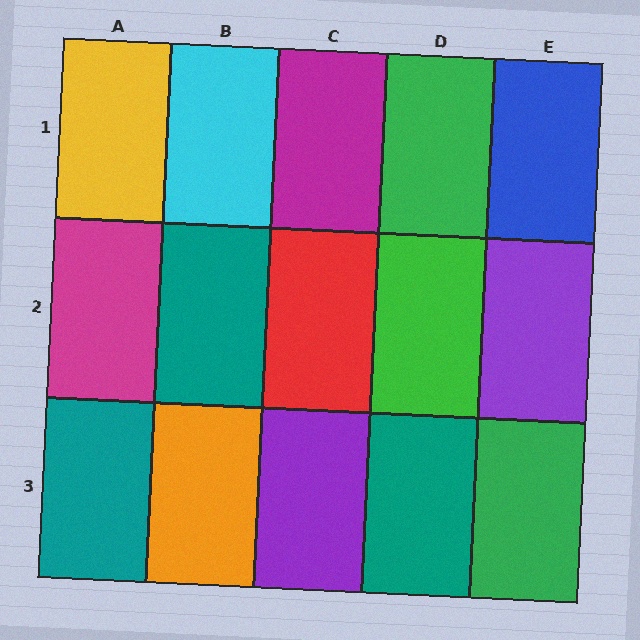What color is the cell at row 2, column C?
Red.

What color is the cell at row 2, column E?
Purple.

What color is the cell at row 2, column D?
Green.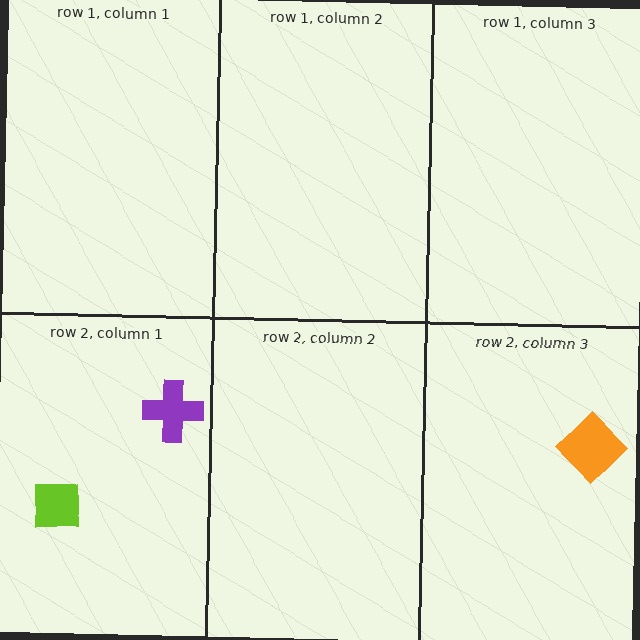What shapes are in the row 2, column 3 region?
The orange diamond.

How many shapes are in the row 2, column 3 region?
1.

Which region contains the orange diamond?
The row 2, column 3 region.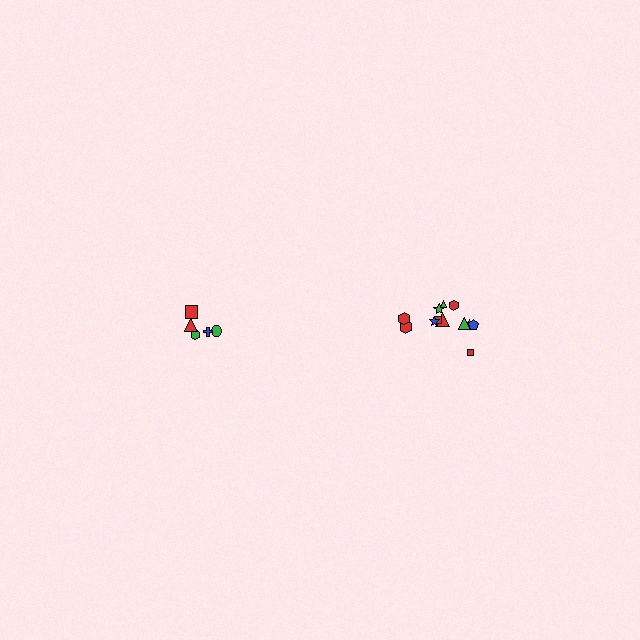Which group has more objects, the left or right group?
The right group.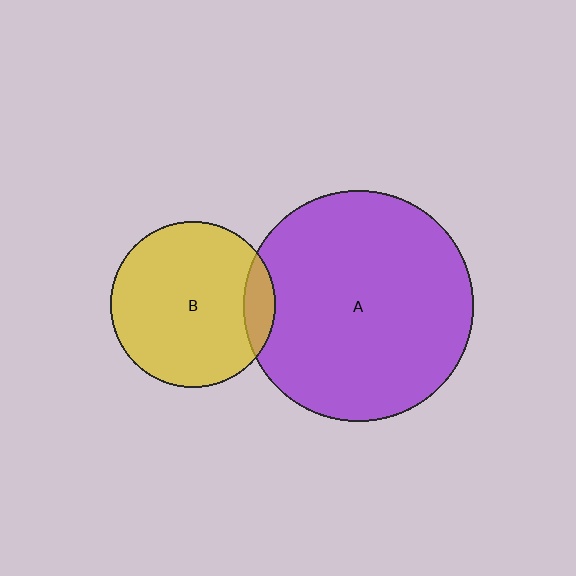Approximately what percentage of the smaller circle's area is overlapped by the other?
Approximately 10%.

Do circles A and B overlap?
Yes.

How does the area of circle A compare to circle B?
Approximately 1.9 times.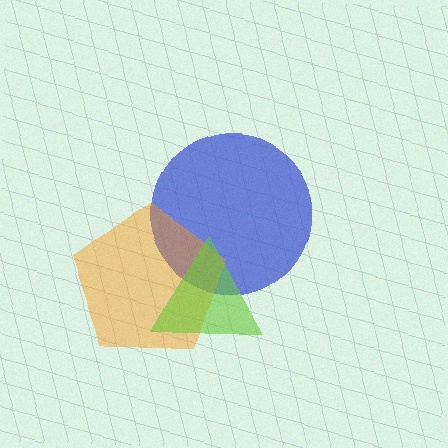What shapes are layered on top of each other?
The layered shapes are: a blue circle, an orange pentagon, a lime triangle.